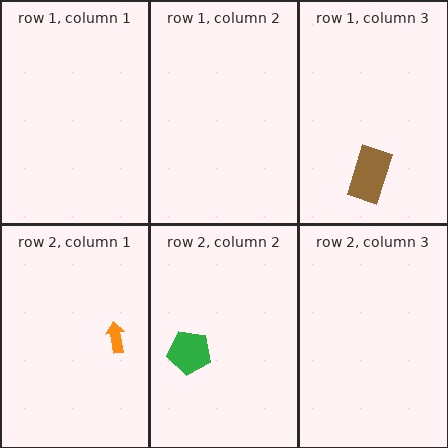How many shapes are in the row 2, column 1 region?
1.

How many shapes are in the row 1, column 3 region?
1.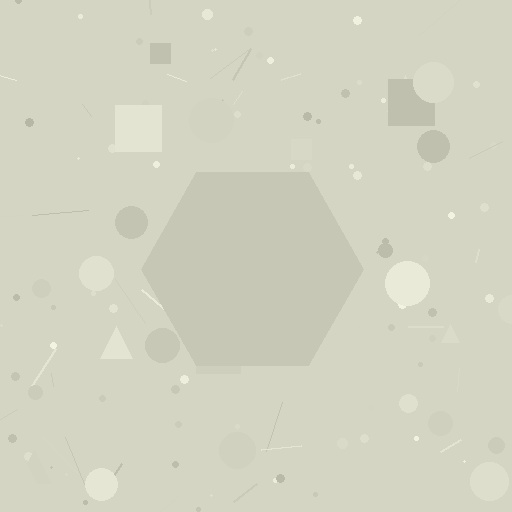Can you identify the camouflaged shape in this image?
The camouflaged shape is a hexagon.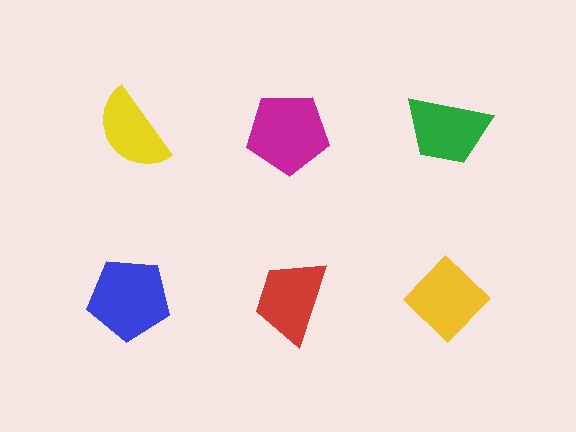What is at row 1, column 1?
A yellow semicircle.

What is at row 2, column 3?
A yellow diamond.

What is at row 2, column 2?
A red trapezoid.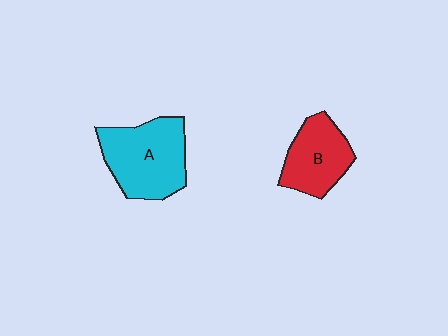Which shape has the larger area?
Shape A (cyan).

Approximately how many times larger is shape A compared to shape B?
Approximately 1.4 times.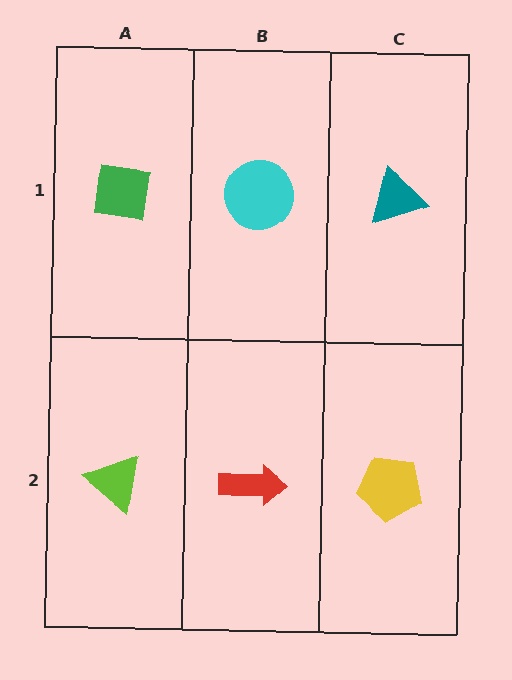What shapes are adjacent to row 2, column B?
A cyan circle (row 1, column B), a lime triangle (row 2, column A), a yellow pentagon (row 2, column C).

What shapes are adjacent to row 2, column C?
A teal triangle (row 1, column C), a red arrow (row 2, column B).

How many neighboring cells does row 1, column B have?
3.